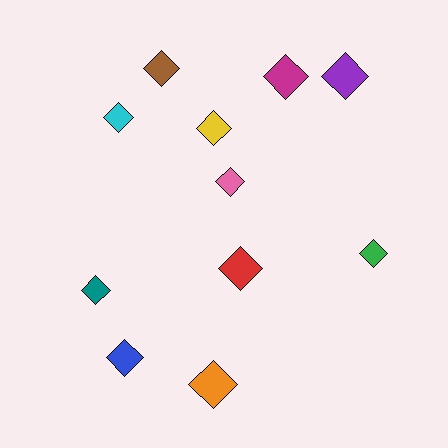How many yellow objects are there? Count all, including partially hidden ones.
There is 1 yellow object.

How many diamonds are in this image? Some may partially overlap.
There are 11 diamonds.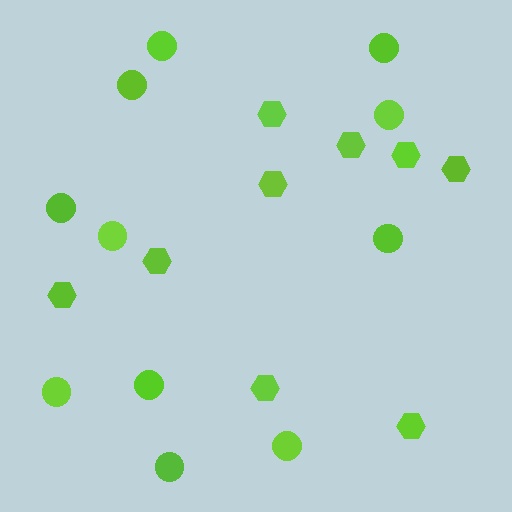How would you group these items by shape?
There are 2 groups: one group of circles (11) and one group of hexagons (9).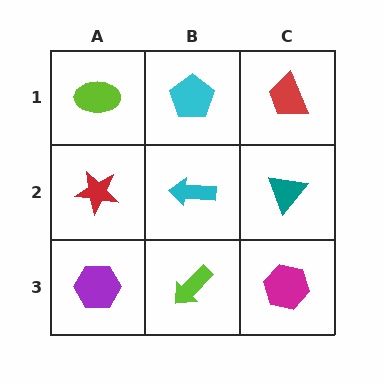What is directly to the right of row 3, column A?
A lime arrow.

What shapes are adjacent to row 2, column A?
A lime ellipse (row 1, column A), a purple hexagon (row 3, column A), a cyan arrow (row 2, column B).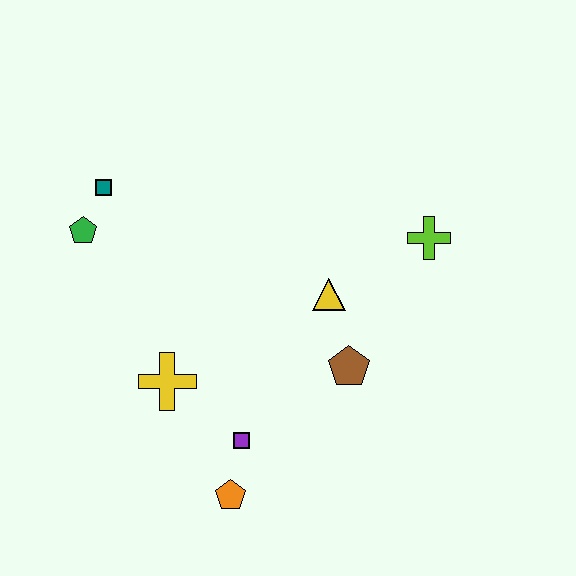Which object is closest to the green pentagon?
The teal square is closest to the green pentagon.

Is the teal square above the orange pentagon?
Yes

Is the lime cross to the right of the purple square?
Yes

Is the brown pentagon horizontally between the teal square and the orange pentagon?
No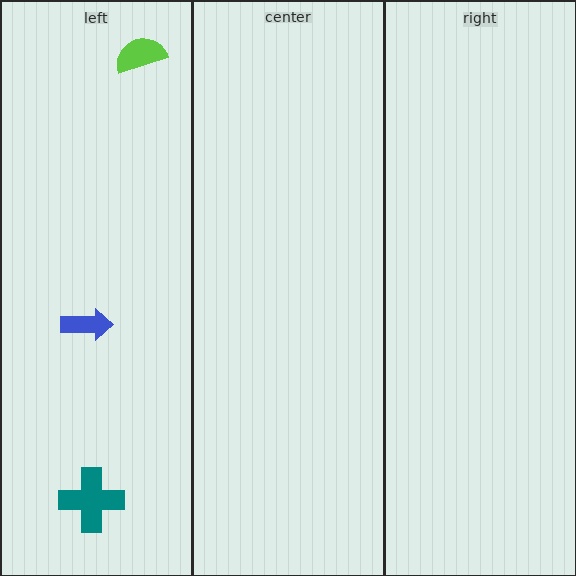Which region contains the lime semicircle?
The left region.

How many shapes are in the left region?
3.